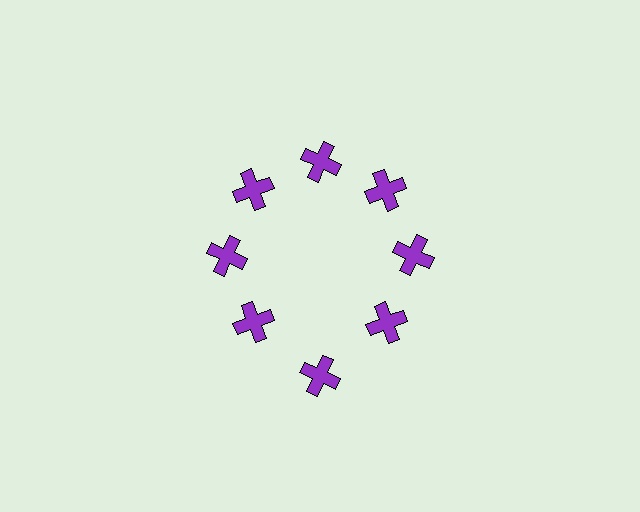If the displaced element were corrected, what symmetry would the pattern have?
It would have 8-fold rotational symmetry — the pattern would map onto itself every 45 degrees.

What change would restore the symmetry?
The symmetry would be restored by moving it inward, back onto the ring so that all 8 crosses sit at equal angles and equal distance from the center.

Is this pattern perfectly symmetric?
No. The 8 purple crosses are arranged in a ring, but one element near the 6 o'clock position is pushed outward from the center, breaking the 8-fold rotational symmetry.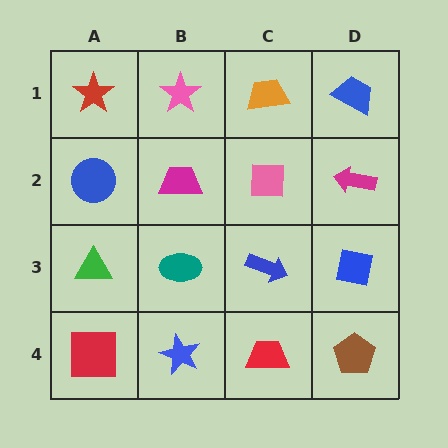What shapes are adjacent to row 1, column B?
A magenta trapezoid (row 2, column B), a red star (row 1, column A), an orange trapezoid (row 1, column C).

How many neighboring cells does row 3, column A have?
3.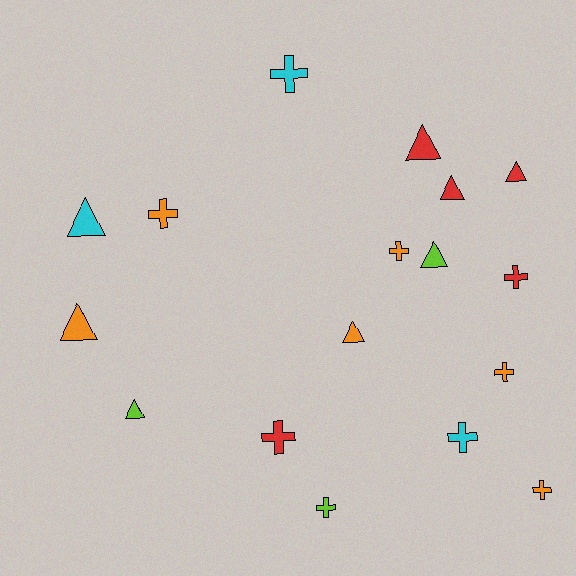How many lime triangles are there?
There are 2 lime triangles.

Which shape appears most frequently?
Cross, with 9 objects.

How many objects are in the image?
There are 17 objects.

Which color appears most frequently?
Orange, with 6 objects.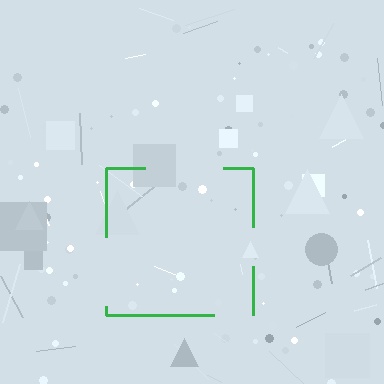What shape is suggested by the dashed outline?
The dashed outline suggests a square.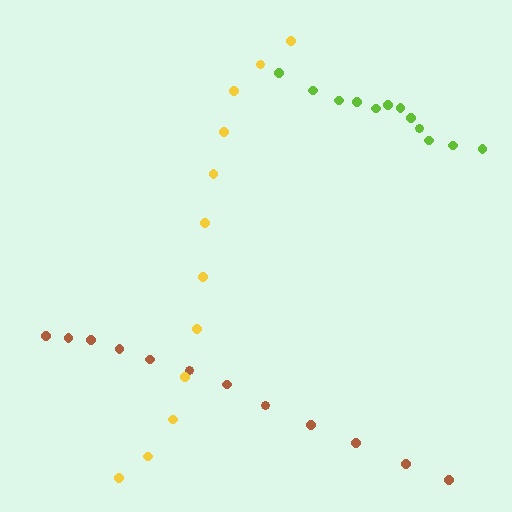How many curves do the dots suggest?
There are 3 distinct paths.